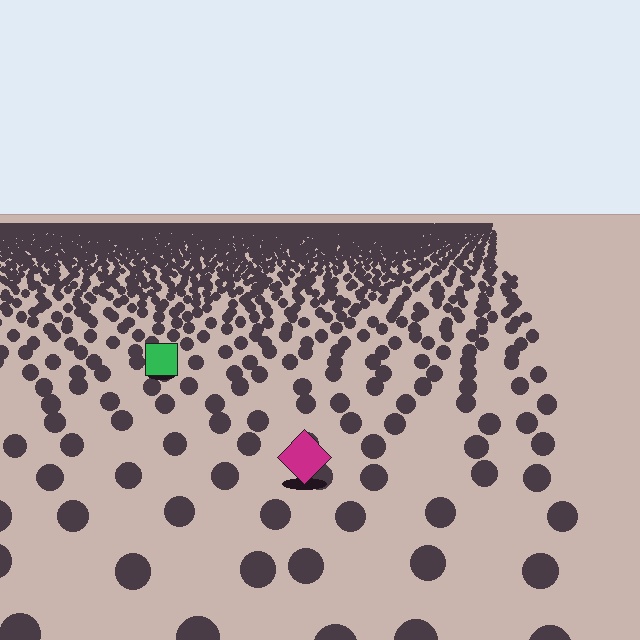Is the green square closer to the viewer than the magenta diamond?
No. The magenta diamond is closer — you can tell from the texture gradient: the ground texture is coarser near it.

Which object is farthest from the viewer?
The green square is farthest from the viewer. It appears smaller and the ground texture around it is denser.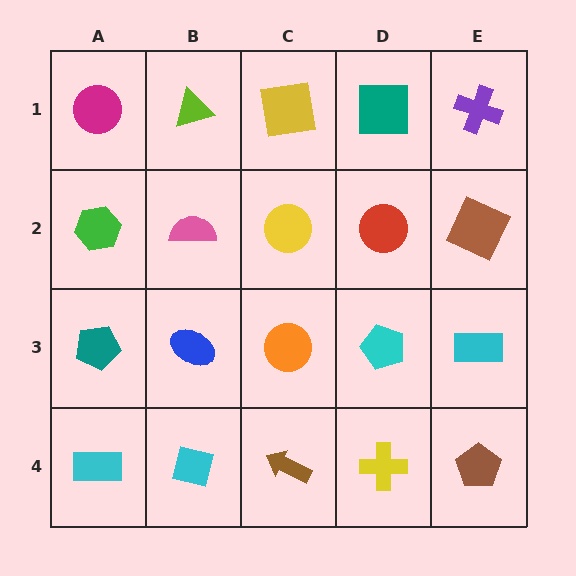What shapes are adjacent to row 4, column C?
An orange circle (row 3, column C), a cyan square (row 4, column B), a yellow cross (row 4, column D).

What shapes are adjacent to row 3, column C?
A yellow circle (row 2, column C), a brown arrow (row 4, column C), a blue ellipse (row 3, column B), a cyan pentagon (row 3, column D).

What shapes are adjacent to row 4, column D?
A cyan pentagon (row 3, column D), a brown arrow (row 4, column C), a brown pentagon (row 4, column E).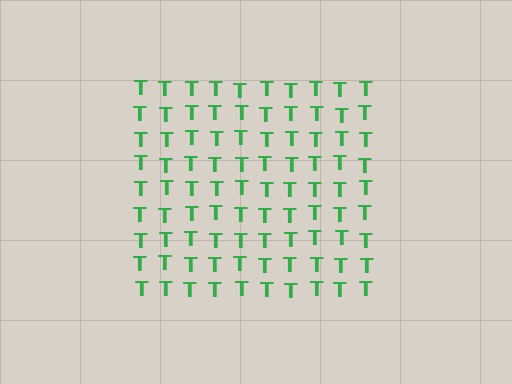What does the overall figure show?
The overall figure shows a square.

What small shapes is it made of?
It is made of small letter T's.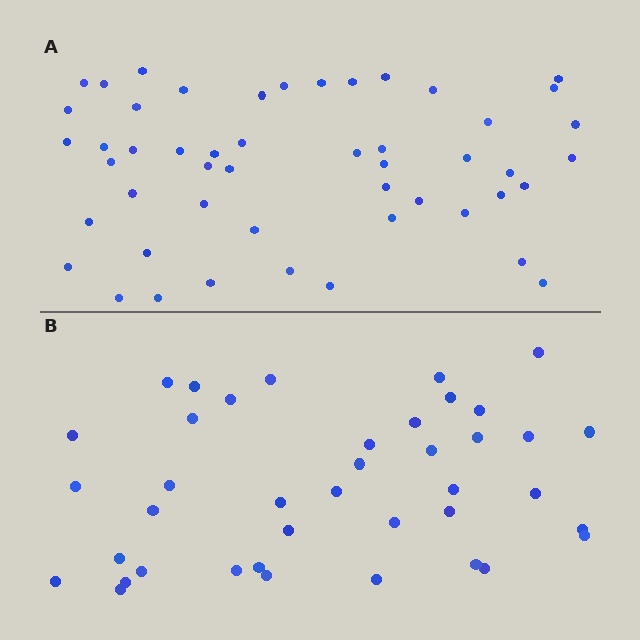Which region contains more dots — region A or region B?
Region A (the top region) has more dots.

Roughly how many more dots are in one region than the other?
Region A has roughly 10 or so more dots than region B.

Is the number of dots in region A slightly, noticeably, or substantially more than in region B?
Region A has noticeably more, but not dramatically so. The ratio is roughly 1.2 to 1.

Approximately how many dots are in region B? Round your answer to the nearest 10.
About 40 dots.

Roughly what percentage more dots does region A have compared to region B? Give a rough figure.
About 25% more.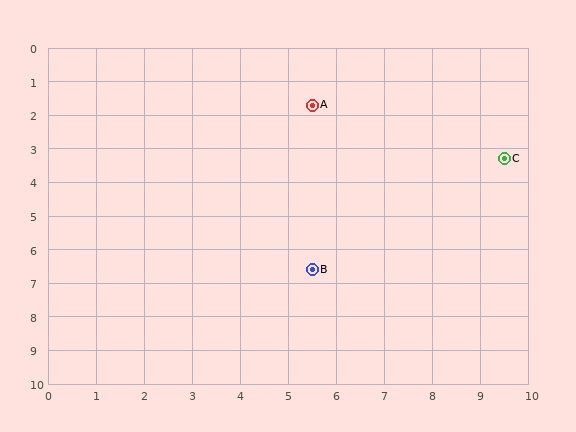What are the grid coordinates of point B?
Point B is at approximately (5.5, 6.6).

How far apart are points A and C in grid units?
Points A and C are about 4.3 grid units apart.